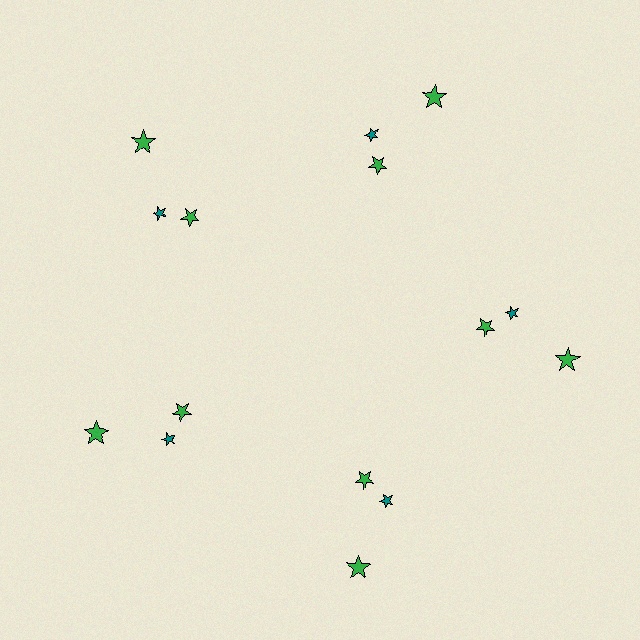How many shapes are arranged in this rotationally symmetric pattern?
There are 15 shapes, arranged in 5 groups of 3.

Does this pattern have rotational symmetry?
Yes, this pattern has 5-fold rotational symmetry. It looks the same after rotating 72 degrees around the center.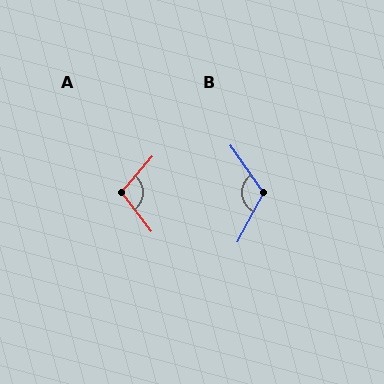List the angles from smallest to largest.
A (102°), B (117°).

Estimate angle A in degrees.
Approximately 102 degrees.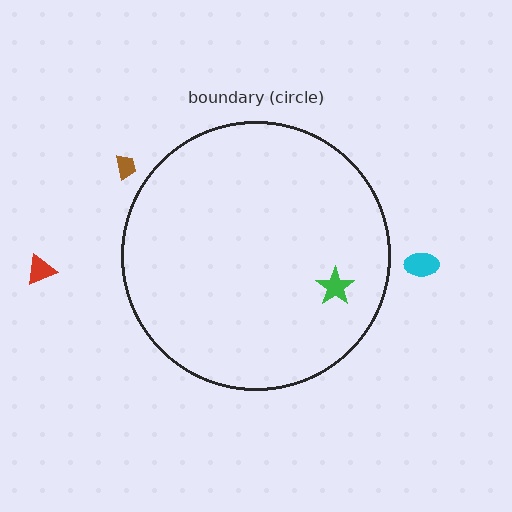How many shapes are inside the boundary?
1 inside, 3 outside.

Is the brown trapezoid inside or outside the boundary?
Outside.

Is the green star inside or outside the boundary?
Inside.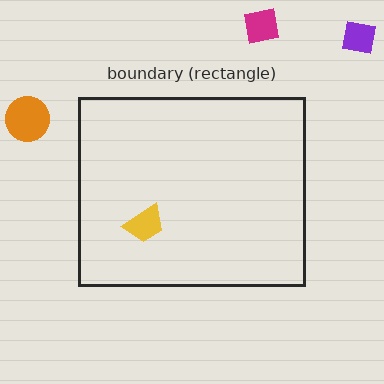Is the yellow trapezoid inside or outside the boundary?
Inside.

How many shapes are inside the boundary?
1 inside, 3 outside.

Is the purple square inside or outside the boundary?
Outside.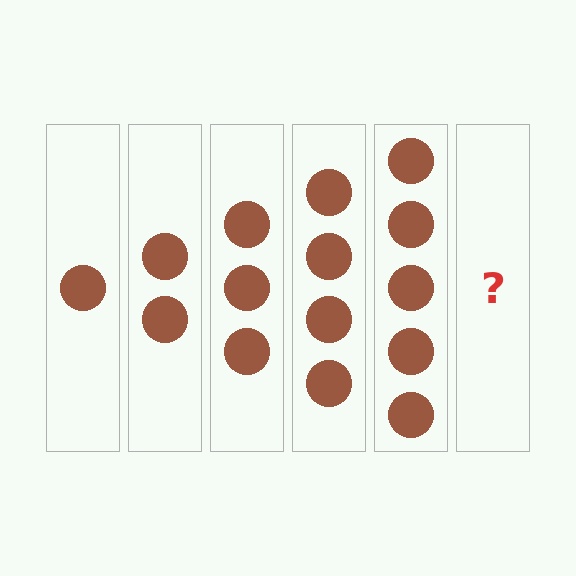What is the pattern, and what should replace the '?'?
The pattern is that each step adds one more circle. The '?' should be 6 circles.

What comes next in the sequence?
The next element should be 6 circles.